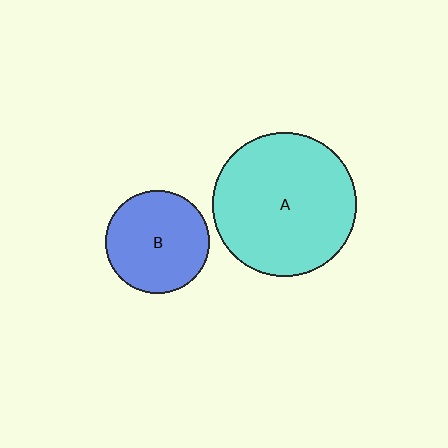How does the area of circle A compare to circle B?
Approximately 1.9 times.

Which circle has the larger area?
Circle A (cyan).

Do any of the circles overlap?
No, none of the circles overlap.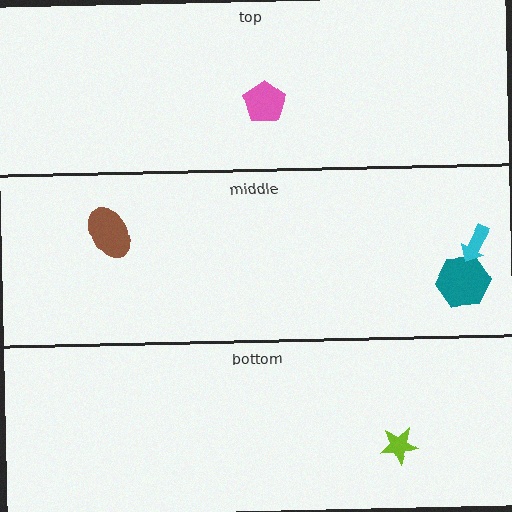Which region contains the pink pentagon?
The top region.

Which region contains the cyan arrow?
The middle region.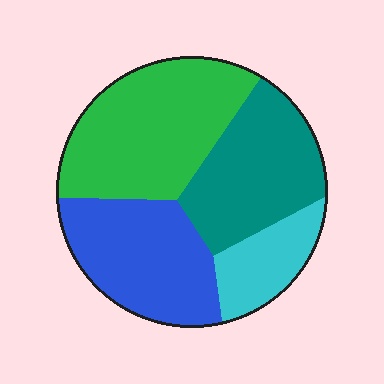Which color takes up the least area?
Cyan, at roughly 15%.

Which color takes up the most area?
Green, at roughly 35%.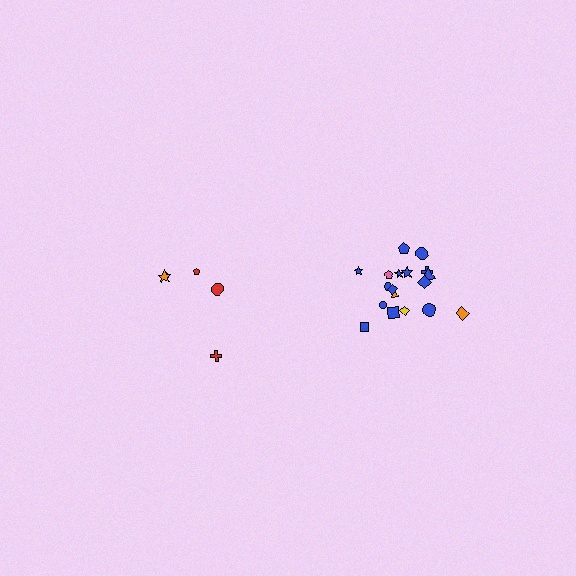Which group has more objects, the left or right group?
The right group.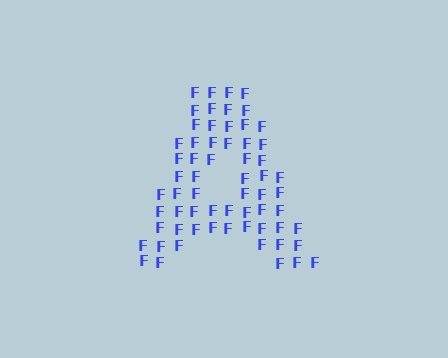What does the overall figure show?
The overall figure shows the letter A.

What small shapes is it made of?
It is made of small letter F's.